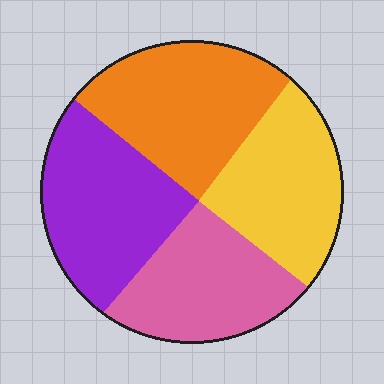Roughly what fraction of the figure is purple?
Purple covers 26% of the figure.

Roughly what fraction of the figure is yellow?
Yellow covers about 25% of the figure.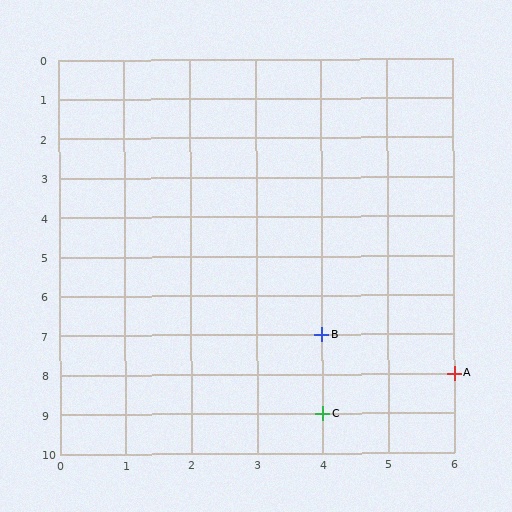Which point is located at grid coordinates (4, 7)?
Point B is at (4, 7).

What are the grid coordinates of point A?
Point A is at grid coordinates (6, 8).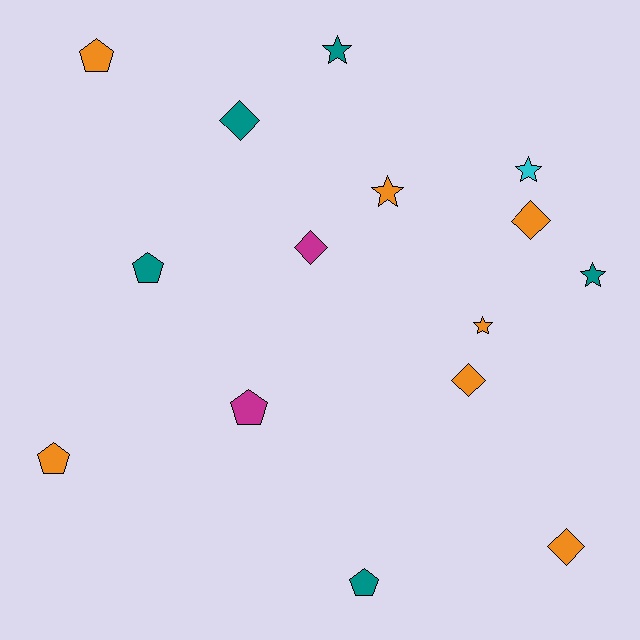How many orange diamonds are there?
There are 3 orange diamonds.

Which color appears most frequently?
Orange, with 7 objects.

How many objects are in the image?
There are 15 objects.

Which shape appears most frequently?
Pentagon, with 5 objects.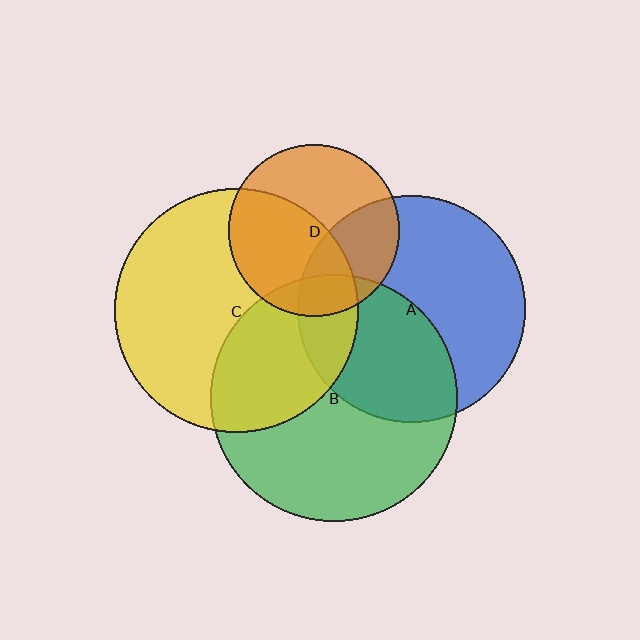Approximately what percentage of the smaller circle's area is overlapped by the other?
Approximately 15%.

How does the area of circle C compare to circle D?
Approximately 2.0 times.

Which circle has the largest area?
Circle B (green).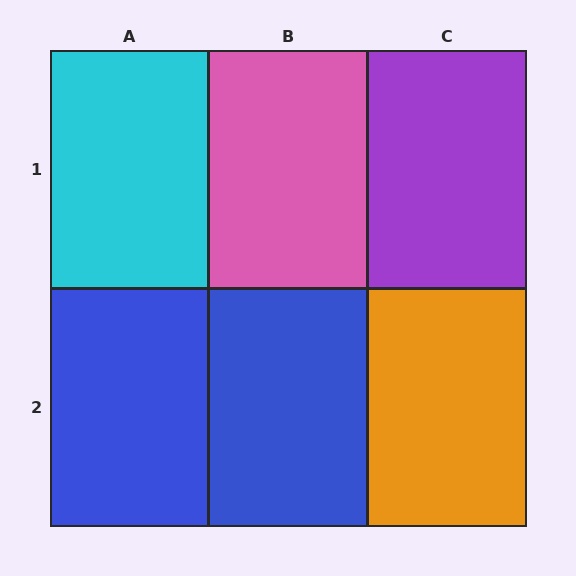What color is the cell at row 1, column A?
Cyan.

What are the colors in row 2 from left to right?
Blue, blue, orange.